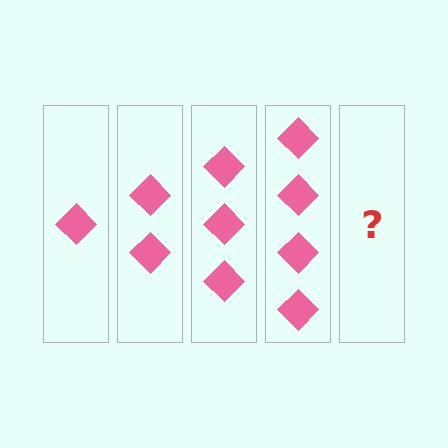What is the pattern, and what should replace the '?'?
The pattern is that each step adds one more diamond. The '?' should be 5 diamonds.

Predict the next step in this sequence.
The next step is 5 diamonds.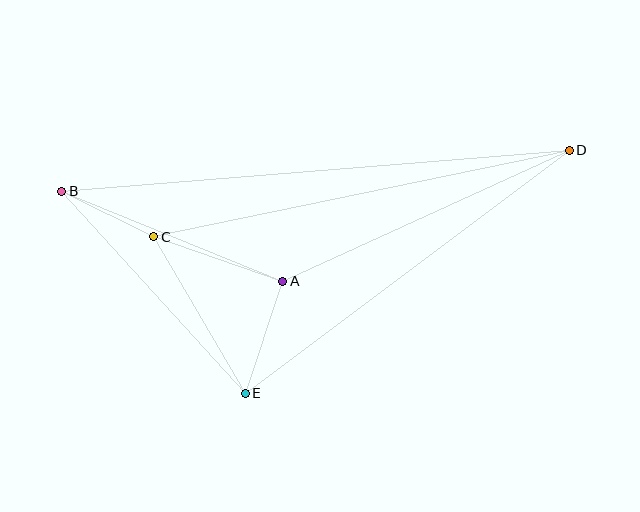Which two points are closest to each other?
Points B and C are closest to each other.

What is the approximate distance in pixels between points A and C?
The distance between A and C is approximately 136 pixels.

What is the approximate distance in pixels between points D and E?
The distance between D and E is approximately 405 pixels.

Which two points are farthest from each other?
Points B and D are farthest from each other.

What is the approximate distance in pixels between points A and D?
The distance between A and D is approximately 315 pixels.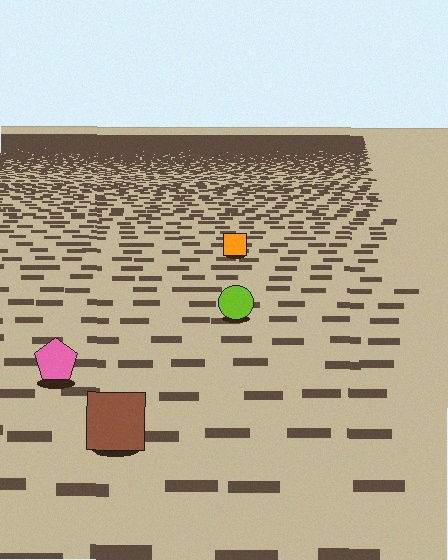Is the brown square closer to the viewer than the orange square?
Yes. The brown square is closer — you can tell from the texture gradient: the ground texture is coarser near it.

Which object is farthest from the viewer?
The orange square is farthest from the viewer. It appears smaller and the ground texture around it is denser.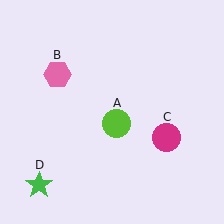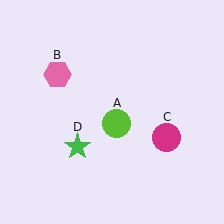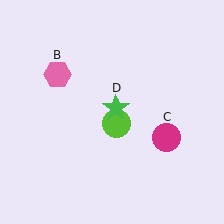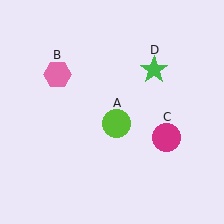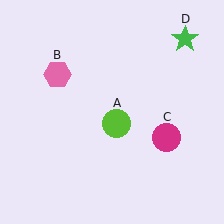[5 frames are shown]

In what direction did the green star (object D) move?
The green star (object D) moved up and to the right.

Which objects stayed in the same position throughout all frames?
Lime circle (object A) and pink hexagon (object B) and magenta circle (object C) remained stationary.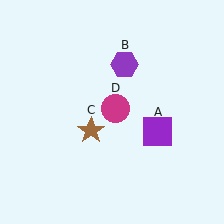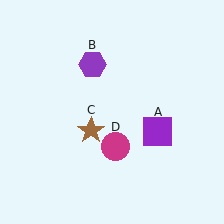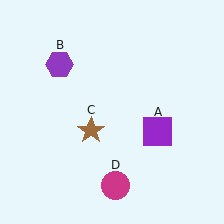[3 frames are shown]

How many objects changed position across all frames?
2 objects changed position: purple hexagon (object B), magenta circle (object D).